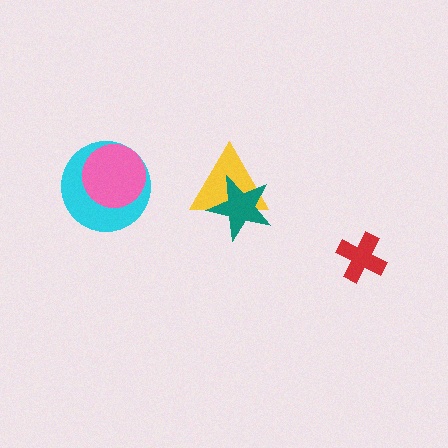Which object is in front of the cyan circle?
The pink circle is in front of the cyan circle.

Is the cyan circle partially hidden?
Yes, it is partially covered by another shape.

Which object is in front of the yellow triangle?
The teal star is in front of the yellow triangle.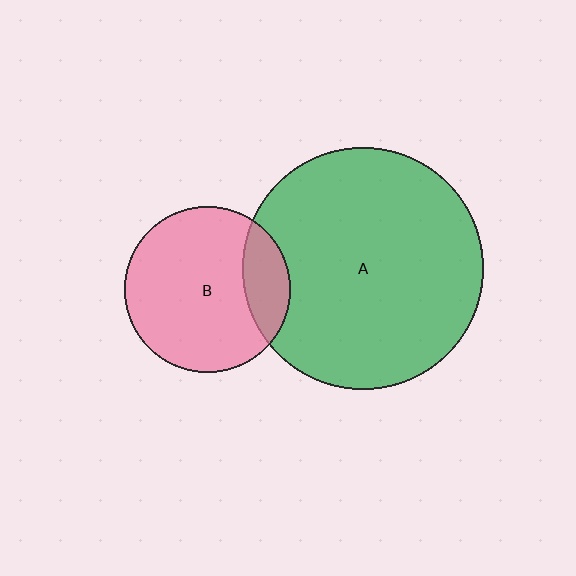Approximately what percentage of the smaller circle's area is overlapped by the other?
Approximately 20%.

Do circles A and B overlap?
Yes.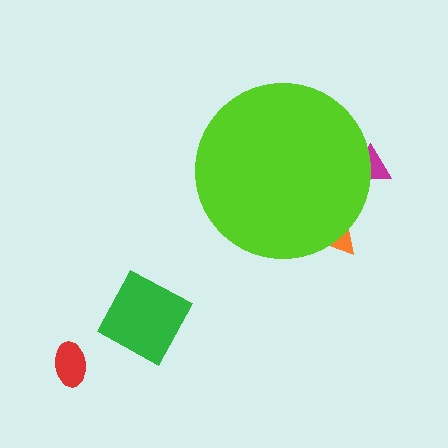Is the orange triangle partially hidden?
Yes, the orange triangle is partially hidden behind the lime circle.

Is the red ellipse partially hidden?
No, the red ellipse is fully visible.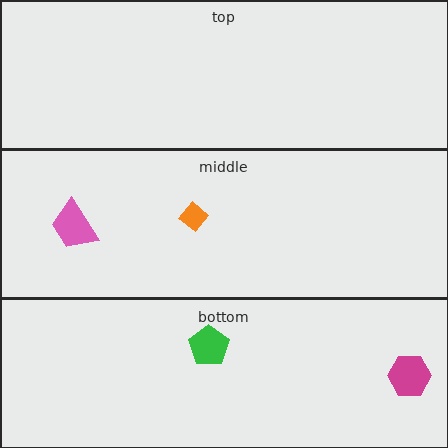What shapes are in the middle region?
The pink trapezoid, the orange diamond.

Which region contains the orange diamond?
The middle region.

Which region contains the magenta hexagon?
The bottom region.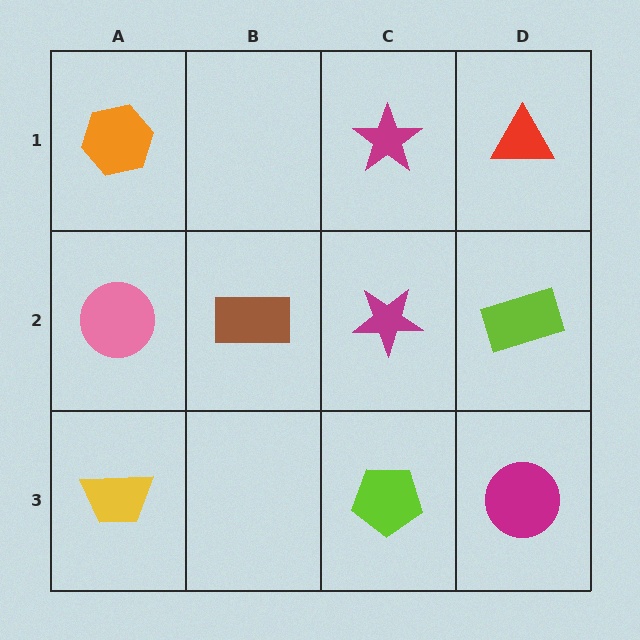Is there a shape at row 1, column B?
No, that cell is empty.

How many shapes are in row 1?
3 shapes.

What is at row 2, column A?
A pink circle.